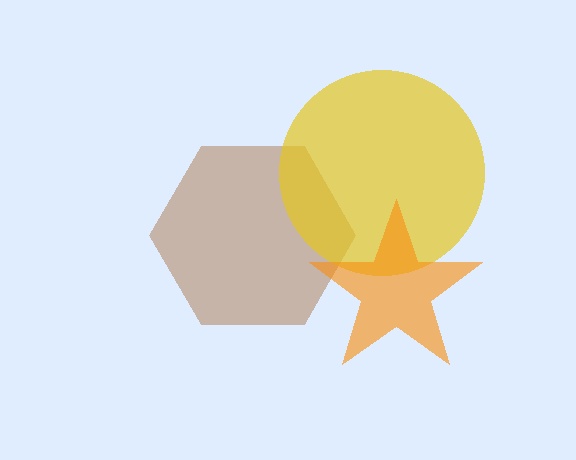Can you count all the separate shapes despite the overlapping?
Yes, there are 3 separate shapes.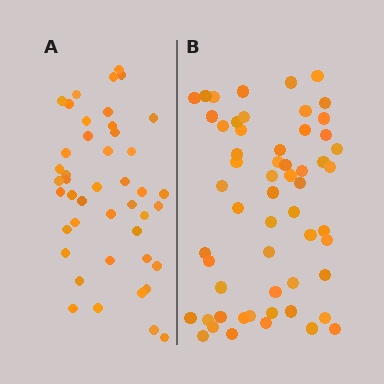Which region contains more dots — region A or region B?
Region B (the right region) has more dots.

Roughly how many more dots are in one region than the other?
Region B has approximately 15 more dots than region A.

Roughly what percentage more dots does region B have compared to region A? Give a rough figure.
About 30% more.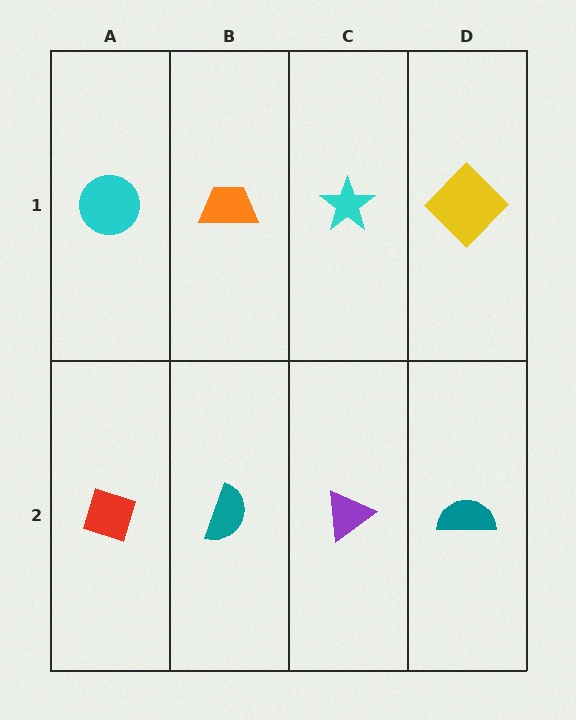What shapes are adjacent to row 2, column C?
A cyan star (row 1, column C), a teal semicircle (row 2, column B), a teal semicircle (row 2, column D).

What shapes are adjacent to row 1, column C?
A purple triangle (row 2, column C), an orange trapezoid (row 1, column B), a yellow diamond (row 1, column D).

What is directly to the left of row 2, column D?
A purple triangle.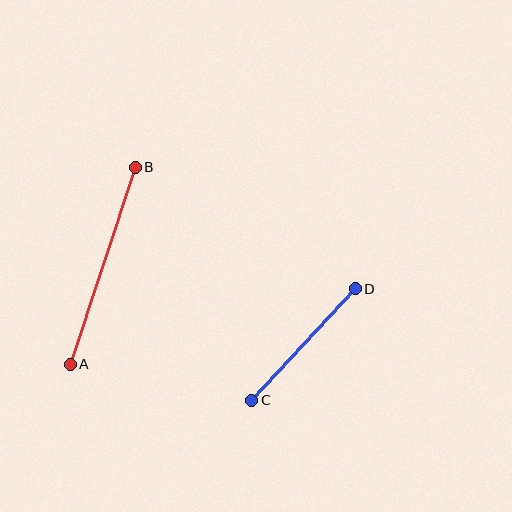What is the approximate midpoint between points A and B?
The midpoint is at approximately (103, 266) pixels.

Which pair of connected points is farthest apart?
Points A and B are farthest apart.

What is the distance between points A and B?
The distance is approximately 207 pixels.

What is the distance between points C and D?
The distance is approximately 152 pixels.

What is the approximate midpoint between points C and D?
The midpoint is at approximately (303, 345) pixels.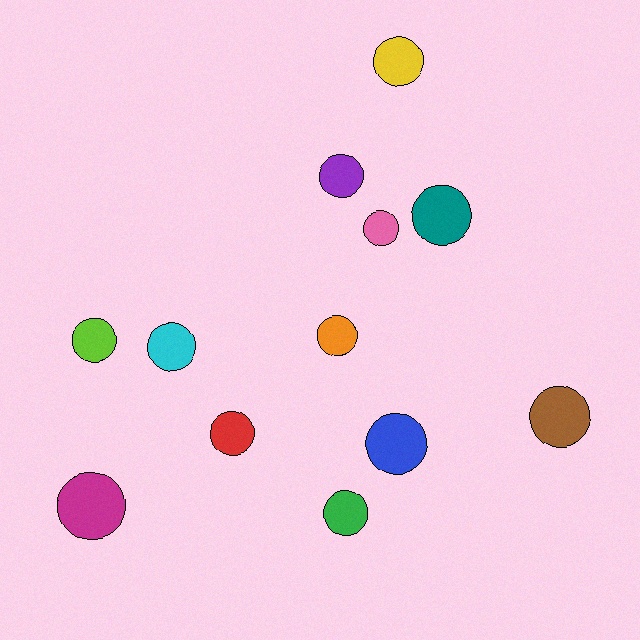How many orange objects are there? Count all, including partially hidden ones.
There is 1 orange object.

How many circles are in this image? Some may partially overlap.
There are 12 circles.